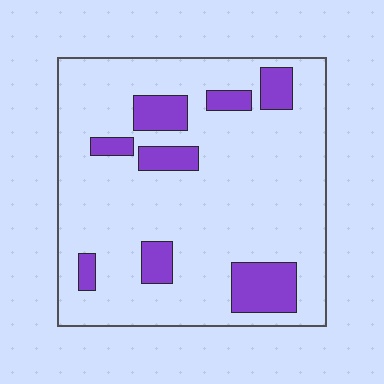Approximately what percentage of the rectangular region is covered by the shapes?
Approximately 15%.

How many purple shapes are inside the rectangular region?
8.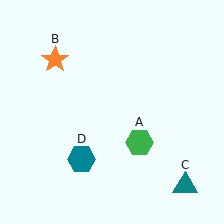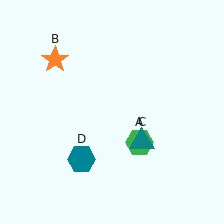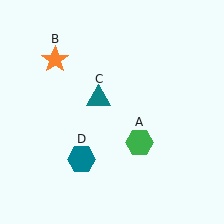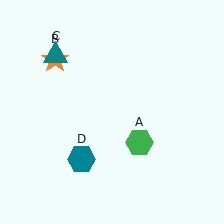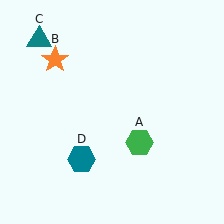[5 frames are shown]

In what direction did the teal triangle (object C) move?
The teal triangle (object C) moved up and to the left.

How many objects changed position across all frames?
1 object changed position: teal triangle (object C).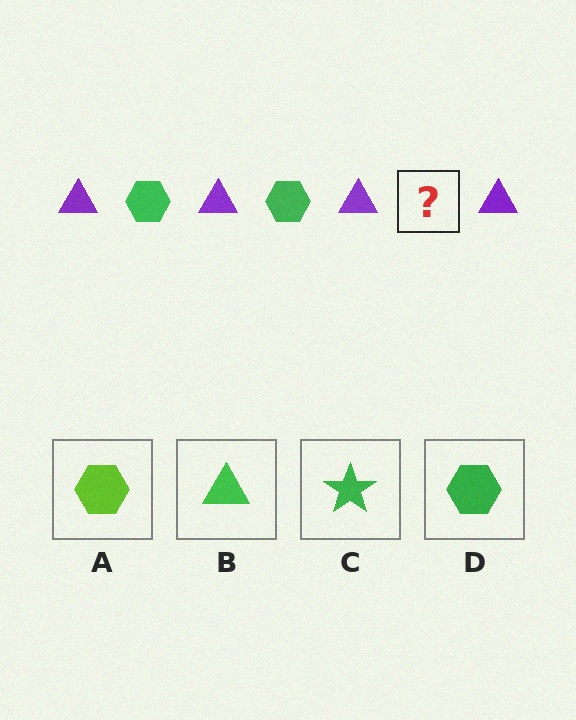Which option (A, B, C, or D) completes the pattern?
D.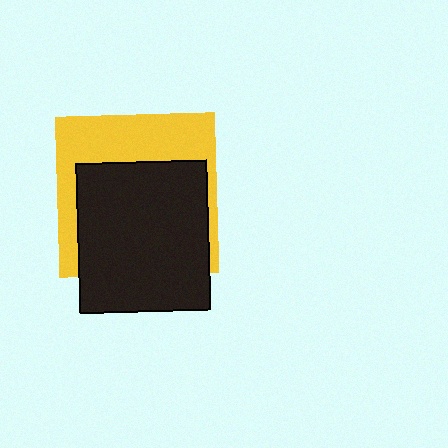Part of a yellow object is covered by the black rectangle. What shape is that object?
It is a square.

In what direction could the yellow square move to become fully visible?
The yellow square could move up. That would shift it out from behind the black rectangle entirely.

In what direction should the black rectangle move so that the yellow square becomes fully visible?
The black rectangle should move down. That is the shortest direction to clear the overlap and leave the yellow square fully visible.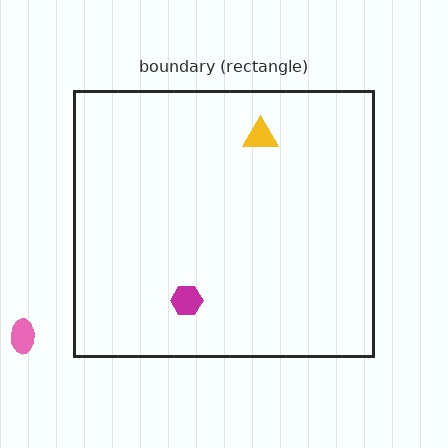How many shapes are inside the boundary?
2 inside, 1 outside.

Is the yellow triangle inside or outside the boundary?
Inside.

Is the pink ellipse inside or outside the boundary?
Outside.